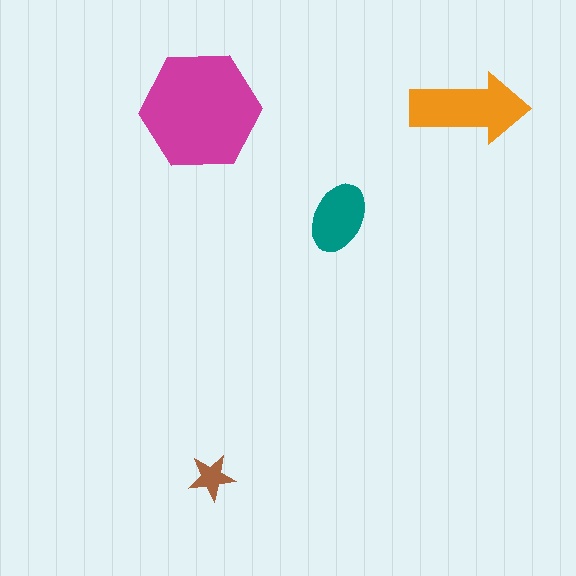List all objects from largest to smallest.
The magenta hexagon, the orange arrow, the teal ellipse, the brown star.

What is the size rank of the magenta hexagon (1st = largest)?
1st.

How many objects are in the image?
There are 4 objects in the image.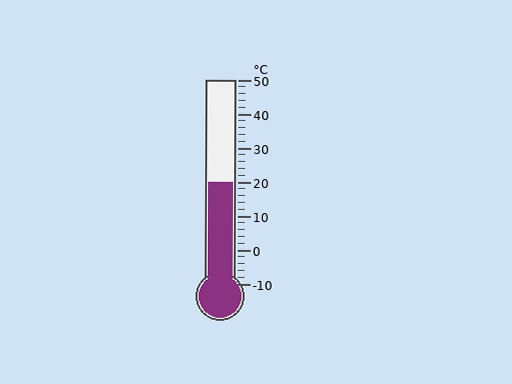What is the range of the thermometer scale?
The thermometer scale ranges from -10°C to 50°C.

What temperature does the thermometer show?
The thermometer shows approximately 20°C.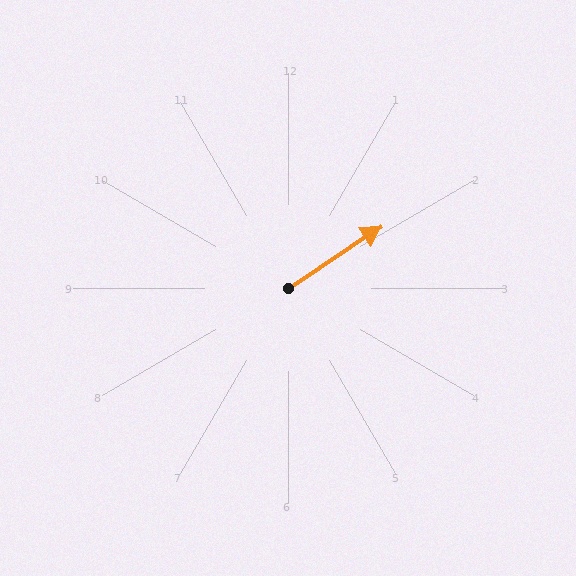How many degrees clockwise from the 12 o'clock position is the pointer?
Approximately 56 degrees.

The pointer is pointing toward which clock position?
Roughly 2 o'clock.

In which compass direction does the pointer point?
Northeast.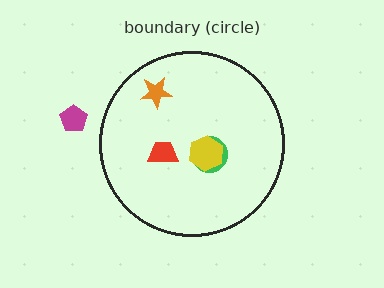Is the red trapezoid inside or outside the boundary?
Inside.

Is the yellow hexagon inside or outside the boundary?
Inside.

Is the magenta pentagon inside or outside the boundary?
Outside.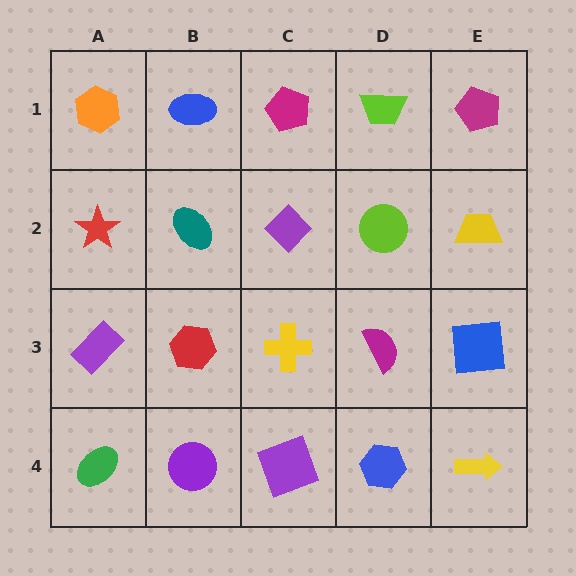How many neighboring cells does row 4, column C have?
3.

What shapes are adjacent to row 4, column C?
A yellow cross (row 3, column C), a purple circle (row 4, column B), a blue hexagon (row 4, column D).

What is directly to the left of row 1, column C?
A blue ellipse.